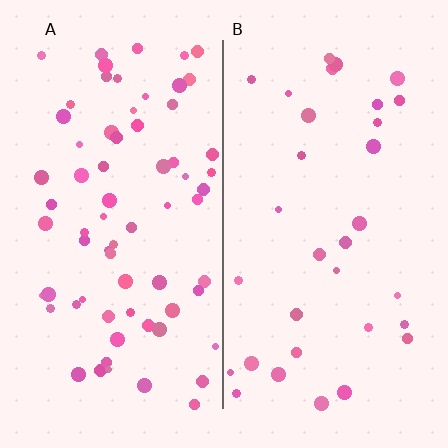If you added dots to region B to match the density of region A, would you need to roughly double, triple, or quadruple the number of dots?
Approximately double.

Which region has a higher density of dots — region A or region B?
A (the left).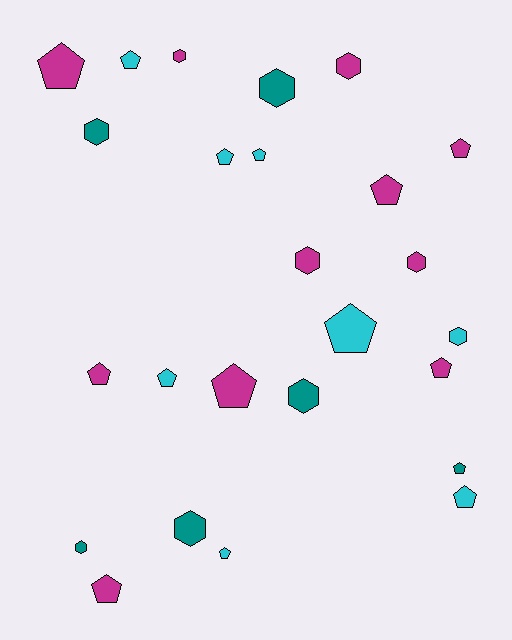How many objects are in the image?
There are 25 objects.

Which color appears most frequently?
Magenta, with 11 objects.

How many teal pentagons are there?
There is 1 teal pentagon.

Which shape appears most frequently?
Pentagon, with 15 objects.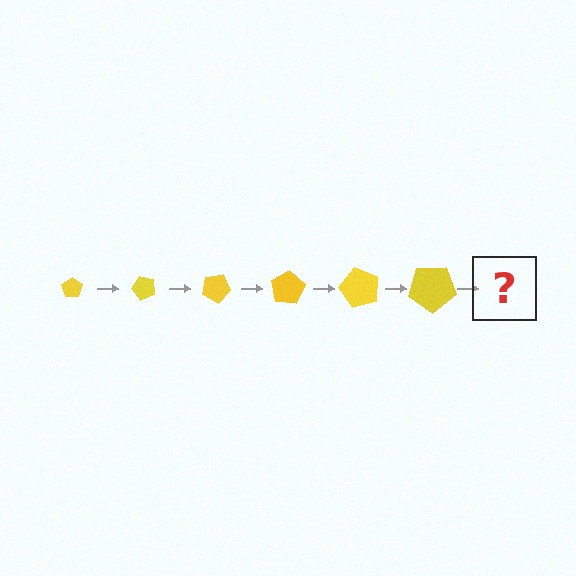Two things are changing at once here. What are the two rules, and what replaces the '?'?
The two rules are that the pentagon grows larger each step and it rotates 50 degrees each step. The '?' should be a pentagon, larger than the previous one and rotated 300 degrees from the start.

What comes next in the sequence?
The next element should be a pentagon, larger than the previous one and rotated 300 degrees from the start.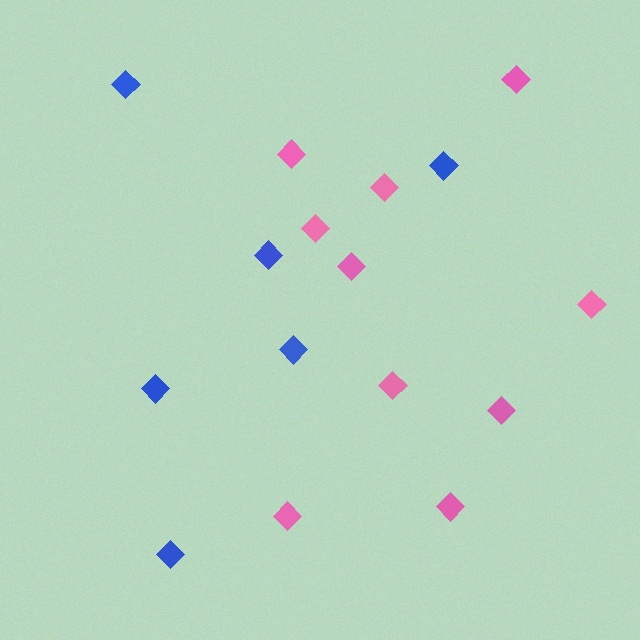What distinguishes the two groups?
There are 2 groups: one group of blue diamonds (6) and one group of pink diamonds (10).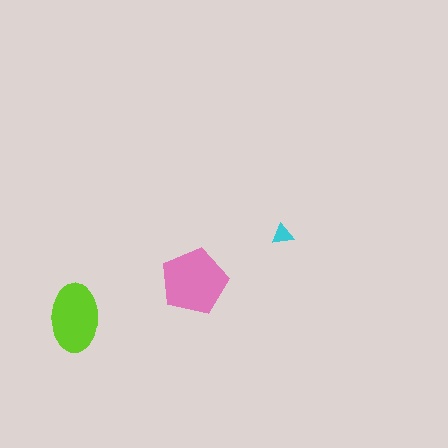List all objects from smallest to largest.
The cyan triangle, the lime ellipse, the pink pentagon.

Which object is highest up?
The cyan triangle is topmost.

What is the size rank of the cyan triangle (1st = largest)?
3rd.